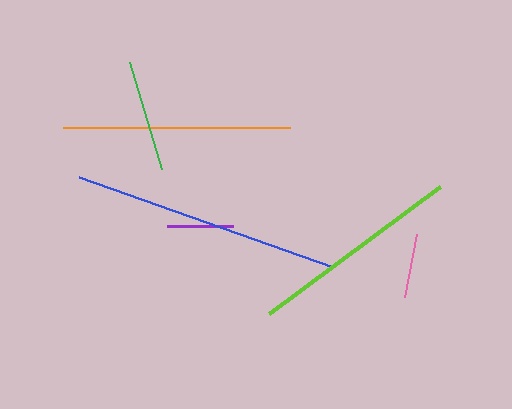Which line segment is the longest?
The blue line is the longest at approximately 269 pixels.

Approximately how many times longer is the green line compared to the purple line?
The green line is approximately 1.7 times the length of the purple line.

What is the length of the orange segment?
The orange segment is approximately 228 pixels long.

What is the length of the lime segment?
The lime segment is approximately 213 pixels long.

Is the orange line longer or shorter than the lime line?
The orange line is longer than the lime line.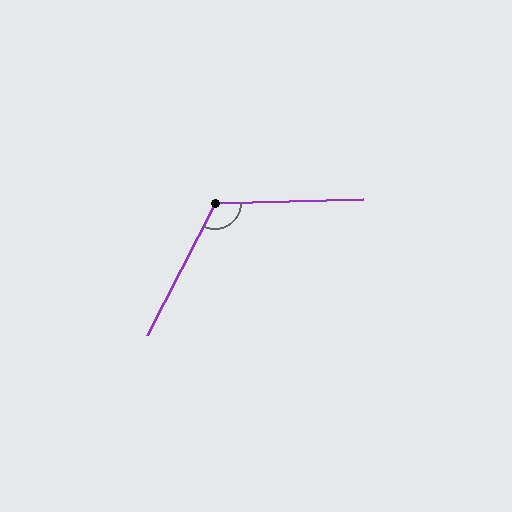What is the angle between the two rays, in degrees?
Approximately 119 degrees.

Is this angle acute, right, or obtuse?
It is obtuse.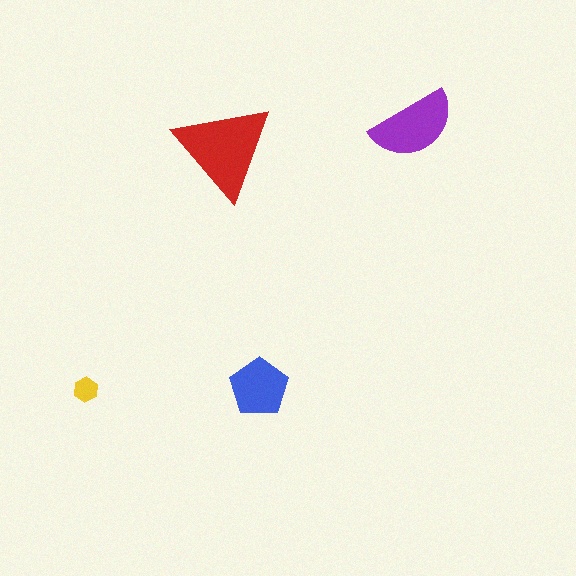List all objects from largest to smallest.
The red triangle, the purple semicircle, the blue pentagon, the yellow hexagon.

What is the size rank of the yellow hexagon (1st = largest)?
4th.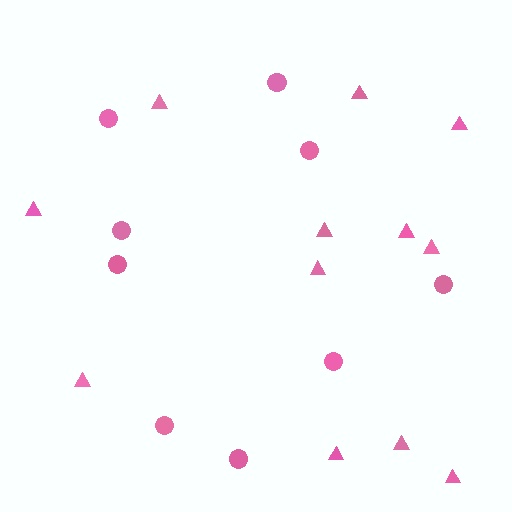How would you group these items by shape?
There are 2 groups: one group of triangles (12) and one group of circles (9).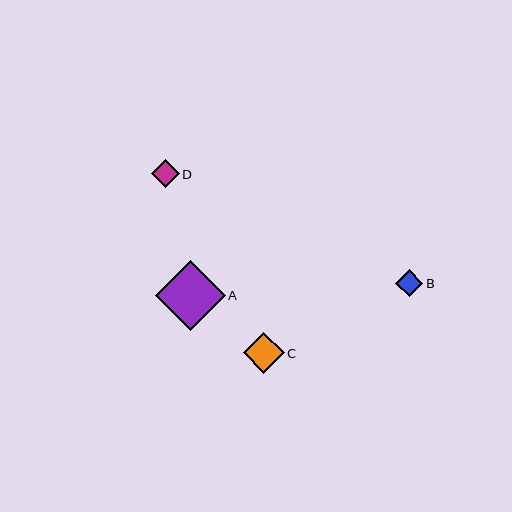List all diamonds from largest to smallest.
From largest to smallest: A, C, D, B.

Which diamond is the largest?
Diamond A is the largest with a size of approximately 70 pixels.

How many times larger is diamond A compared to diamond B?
Diamond A is approximately 2.6 times the size of diamond B.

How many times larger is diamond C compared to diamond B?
Diamond C is approximately 1.5 times the size of diamond B.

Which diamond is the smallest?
Diamond B is the smallest with a size of approximately 27 pixels.